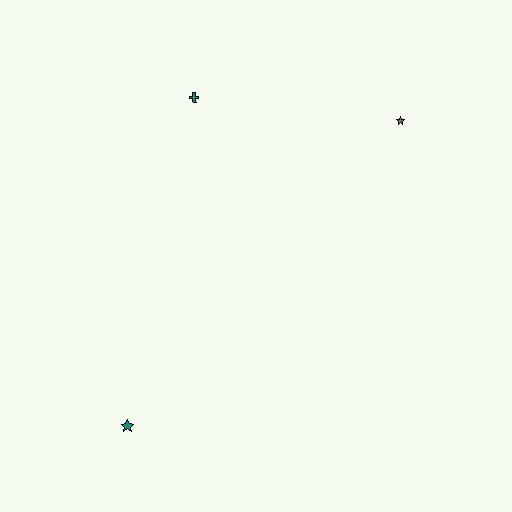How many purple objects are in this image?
There are no purple objects.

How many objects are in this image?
There are 3 objects.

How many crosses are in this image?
There is 1 cross.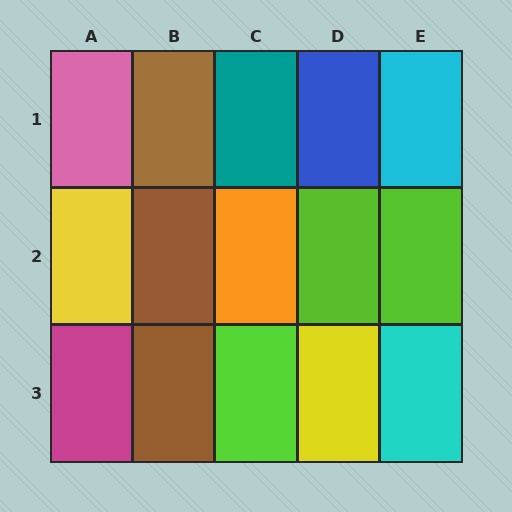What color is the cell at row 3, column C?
Lime.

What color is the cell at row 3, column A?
Magenta.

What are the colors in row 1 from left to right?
Pink, brown, teal, blue, cyan.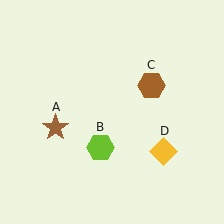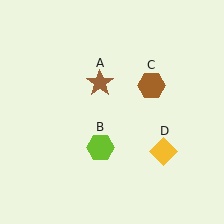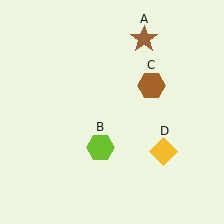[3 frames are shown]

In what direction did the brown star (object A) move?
The brown star (object A) moved up and to the right.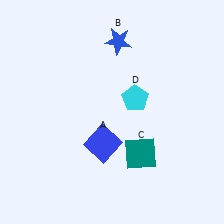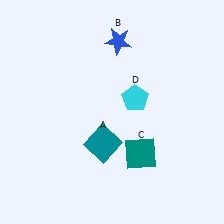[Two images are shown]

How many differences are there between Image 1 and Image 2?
There is 1 difference between the two images.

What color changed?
The square (A) changed from blue in Image 1 to teal in Image 2.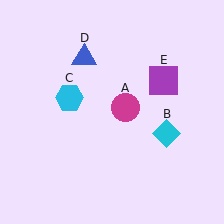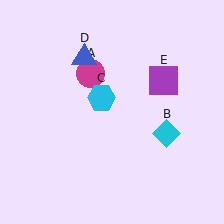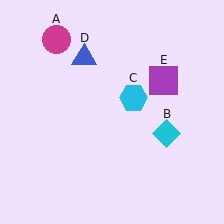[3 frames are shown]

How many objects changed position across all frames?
2 objects changed position: magenta circle (object A), cyan hexagon (object C).